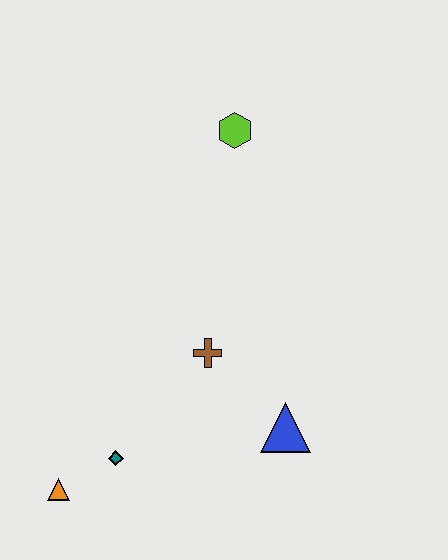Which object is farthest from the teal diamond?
The lime hexagon is farthest from the teal diamond.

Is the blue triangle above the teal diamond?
Yes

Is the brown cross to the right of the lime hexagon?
No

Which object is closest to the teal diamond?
The orange triangle is closest to the teal diamond.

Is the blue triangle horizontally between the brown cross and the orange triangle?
No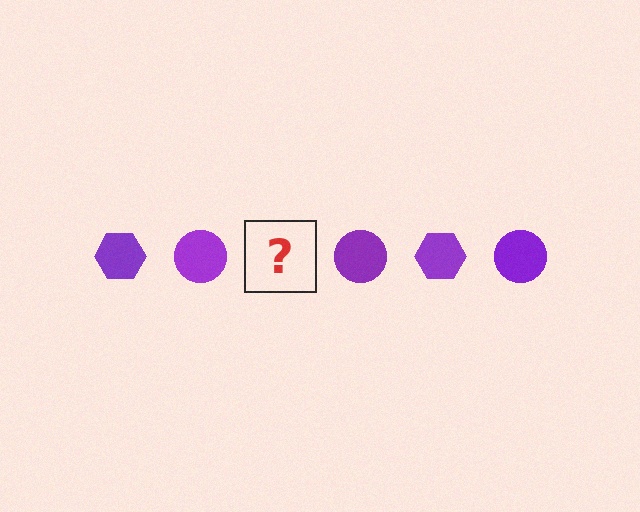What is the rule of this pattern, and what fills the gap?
The rule is that the pattern cycles through hexagon, circle shapes in purple. The gap should be filled with a purple hexagon.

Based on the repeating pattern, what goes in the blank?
The blank should be a purple hexagon.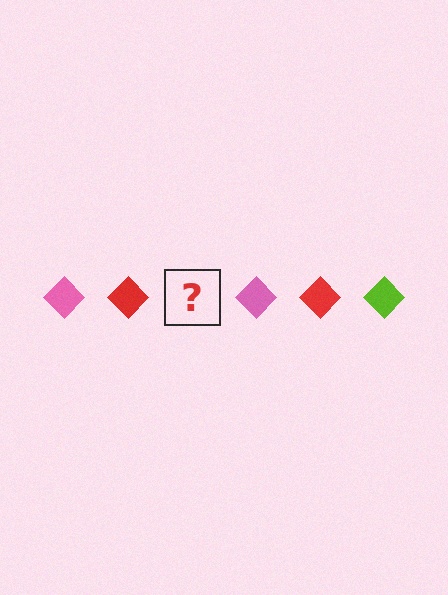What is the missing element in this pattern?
The missing element is a lime diamond.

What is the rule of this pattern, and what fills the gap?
The rule is that the pattern cycles through pink, red, lime diamonds. The gap should be filled with a lime diamond.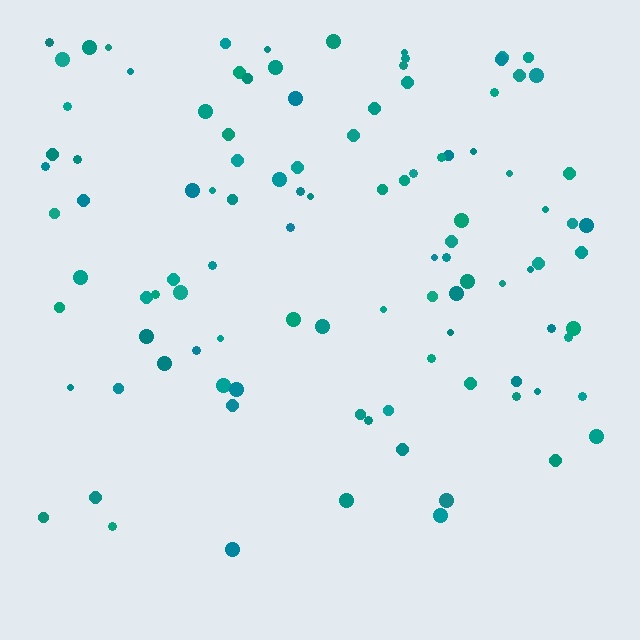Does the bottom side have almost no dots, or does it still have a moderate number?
Still a moderate number, just noticeably fewer than the top.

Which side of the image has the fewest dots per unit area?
The bottom.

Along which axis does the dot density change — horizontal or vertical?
Vertical.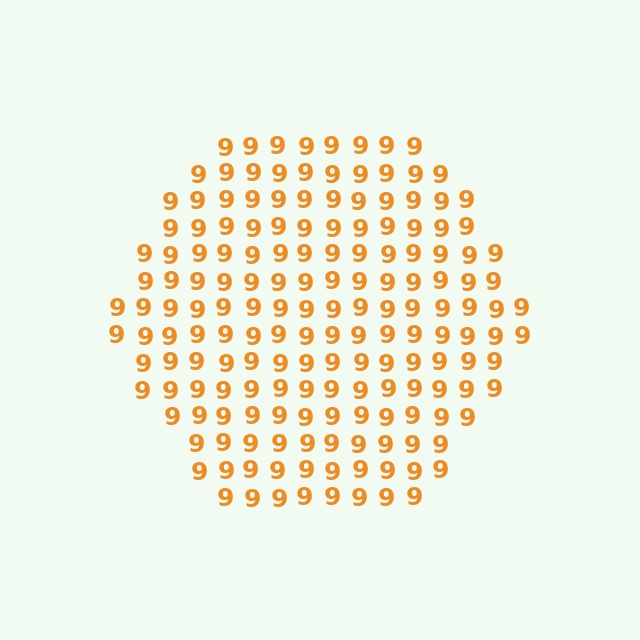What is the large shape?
The large shape is a hexagon.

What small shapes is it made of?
It is made of small digit 9's.